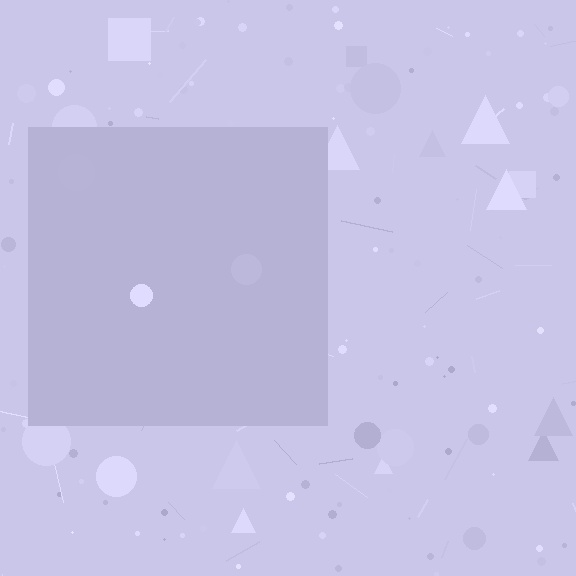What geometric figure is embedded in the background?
A square is embedded in the background.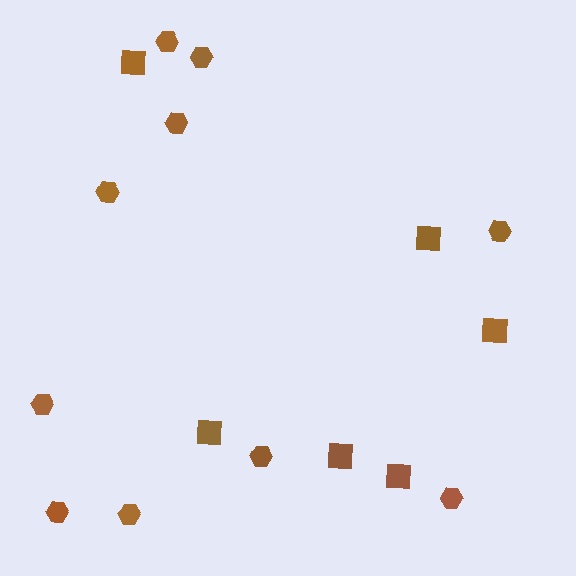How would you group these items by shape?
There are 2 groups: one group of squares (6) and one group of hexagons (10).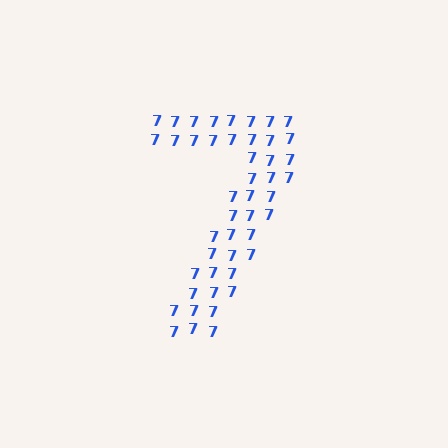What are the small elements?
The small elements are digit 7's.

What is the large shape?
The large shape is the digit 7.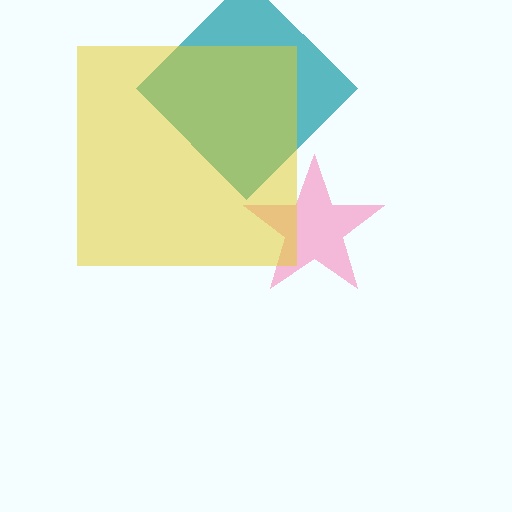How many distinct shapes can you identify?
There are 3 distinct shapes: a pink star, a teal diamond, a yellow square.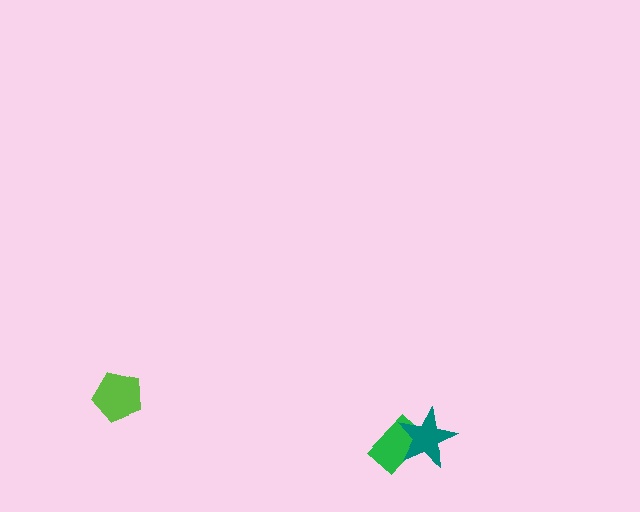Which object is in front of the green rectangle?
The teal star is in front of the green rectangle.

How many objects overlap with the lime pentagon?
0 objects overlap with the lime pentagon.